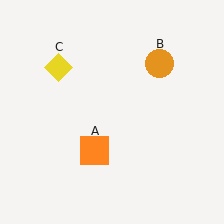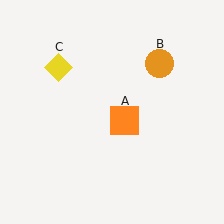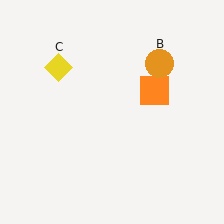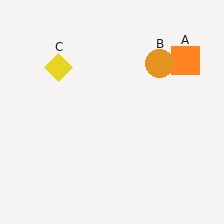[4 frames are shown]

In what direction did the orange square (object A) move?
The orange square (object A) moved up and to the right.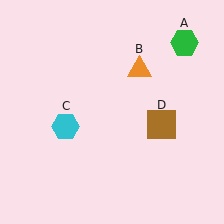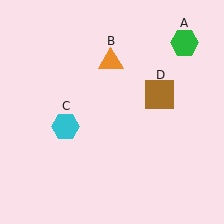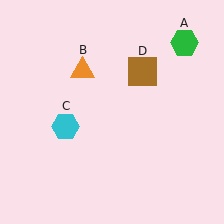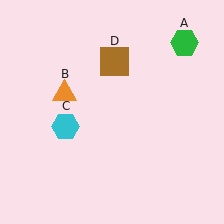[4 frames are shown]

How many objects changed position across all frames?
2 objects changed position: orange triangle (object B), brown square (object D).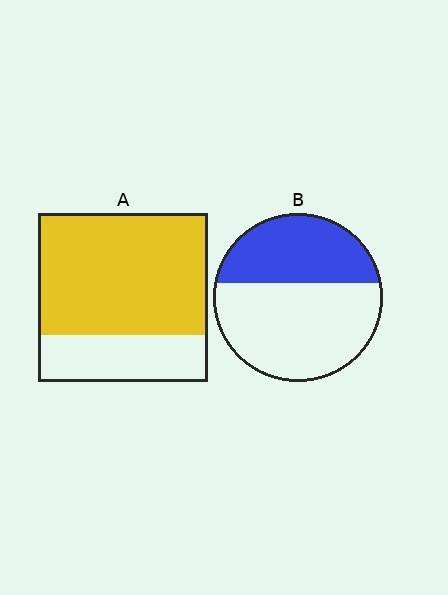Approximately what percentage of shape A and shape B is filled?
A is approximately 70% and B is approximately 40%.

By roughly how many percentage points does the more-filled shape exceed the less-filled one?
By roughly 35 percentage points (A over B).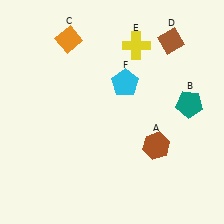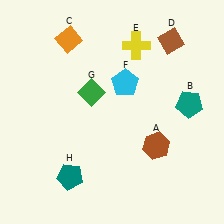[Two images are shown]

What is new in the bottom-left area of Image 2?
A teal pentagon (H) was added in the bottom-left area of Image 2.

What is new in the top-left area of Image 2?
A green diamond (G) was added in the top-left area of Image 2.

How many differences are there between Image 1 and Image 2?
There are 2 differences between the two images.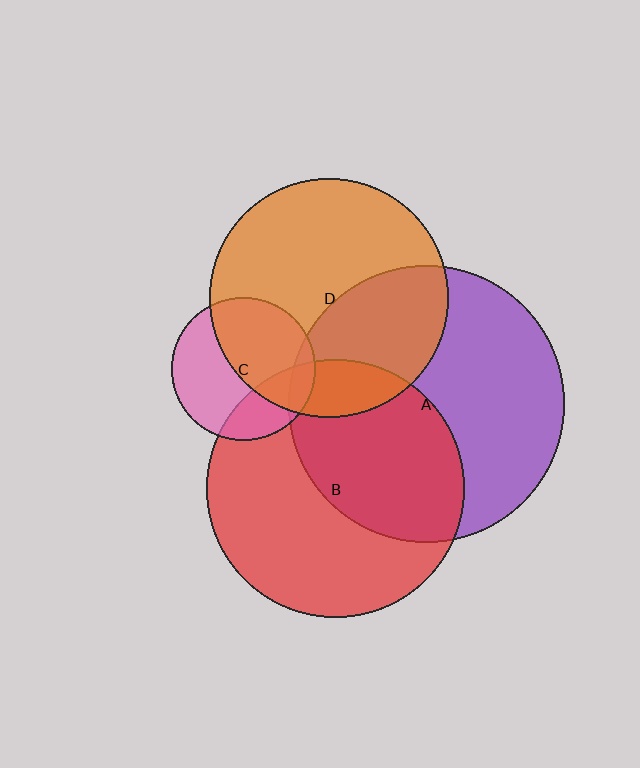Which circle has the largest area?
Circle A (purple).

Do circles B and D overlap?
Yes.